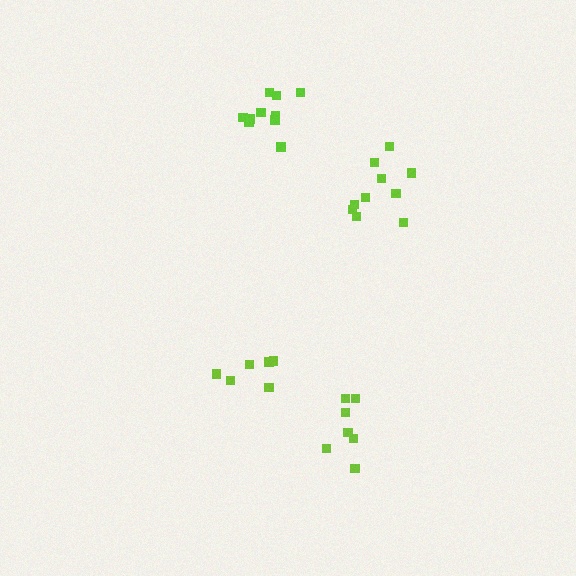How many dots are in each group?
Group 1: 7 dots, Group 2: 6 dots, Group 3: 10 dots, Group 4: 10 dots (33 total).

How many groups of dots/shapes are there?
There are 4 groups.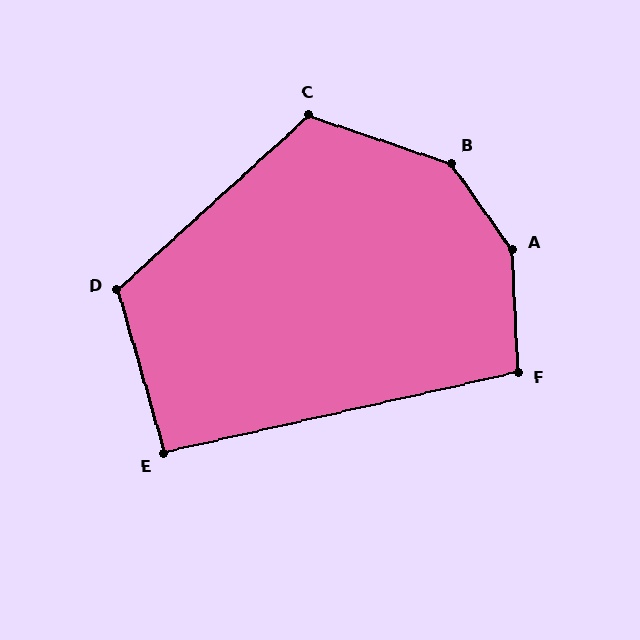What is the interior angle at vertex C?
Approximately 119 degrees (obtuse).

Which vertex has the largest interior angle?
A, at approximately 148 degrees.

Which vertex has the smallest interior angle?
E, at approximately 93 degrees.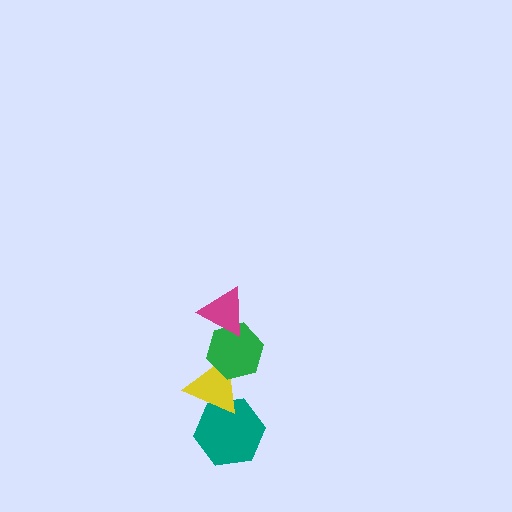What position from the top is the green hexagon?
The green hexagon is 2nd from the top.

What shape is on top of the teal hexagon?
The yellow triangle is on top of the teal hexagon.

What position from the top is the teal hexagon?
The teal hexagon is 4th from the top.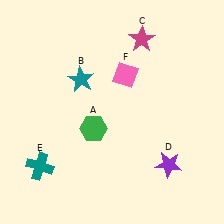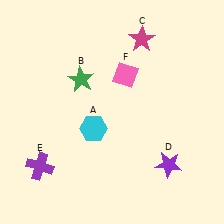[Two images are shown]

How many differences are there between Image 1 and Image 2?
There are 3 differences between the two images.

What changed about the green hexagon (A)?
In Image 1, A is green. In Image 2, it changed to cyan.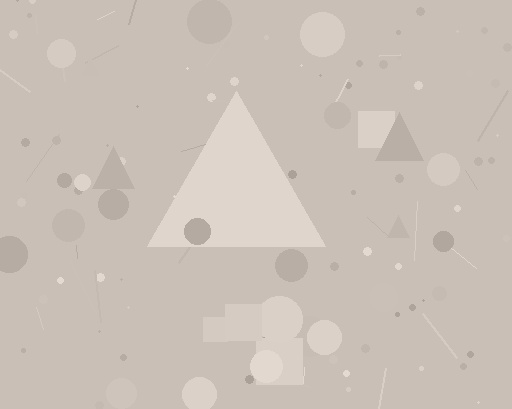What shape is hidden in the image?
A triangle is hidden in the image.